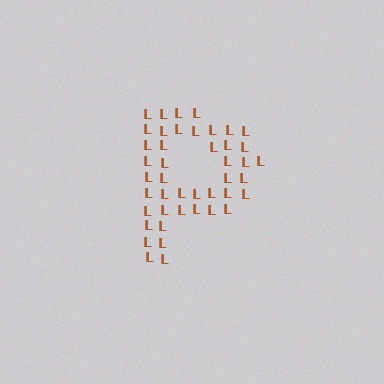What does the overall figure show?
The overall figure shows the letter P.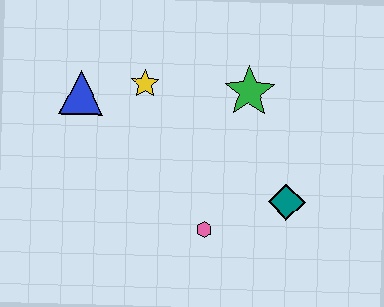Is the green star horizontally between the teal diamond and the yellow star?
Yes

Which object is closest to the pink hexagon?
The teal diamond is closest to the pink hexagon.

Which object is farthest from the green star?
The blue triangle is farthest from the green star.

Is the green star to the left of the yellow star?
No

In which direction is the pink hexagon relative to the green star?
The pink hexagon is below the green star.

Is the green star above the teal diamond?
Yes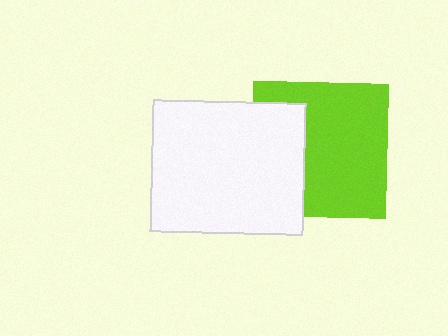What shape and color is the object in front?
The object in front is a white rectangle.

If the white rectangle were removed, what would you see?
You would see the complete lime square.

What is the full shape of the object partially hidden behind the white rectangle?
The partially hidden object is a lime square.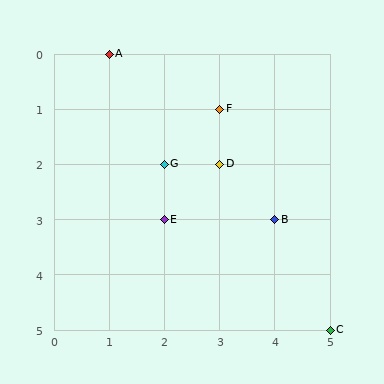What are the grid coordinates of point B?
Point B is at grid coordinates (4, 3).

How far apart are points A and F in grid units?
Points A and F are 2 columns and 1 row apart (about 2.2 grid units diagonally).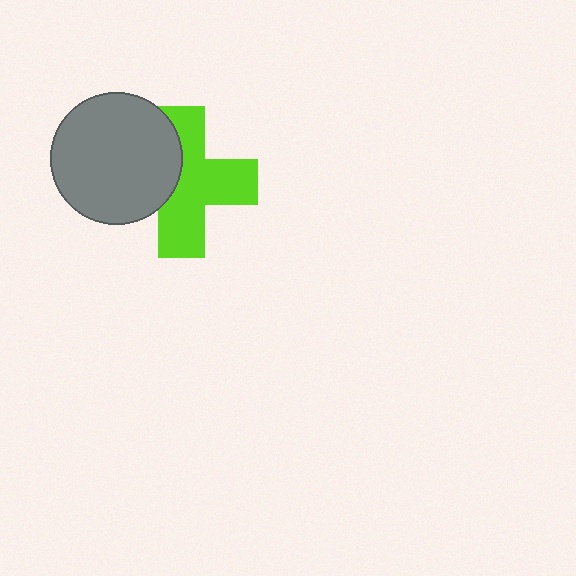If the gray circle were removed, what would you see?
You would see the complete lime cross.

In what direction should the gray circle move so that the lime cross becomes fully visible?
The gray circle should move left. That is the shortest direction to clear the overlap and leave the lime cross fully visible.